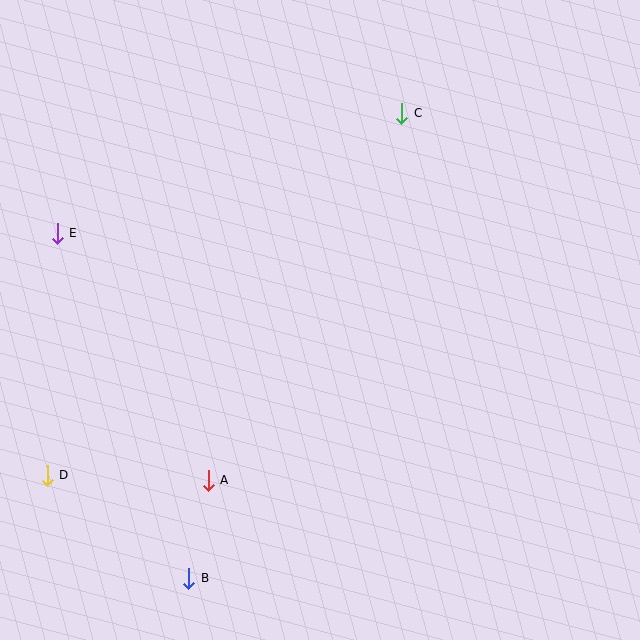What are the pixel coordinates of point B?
Point B is at (189, 578).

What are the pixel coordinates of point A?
Point A is at (208, 480).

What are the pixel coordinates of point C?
Point C is at (402, 113).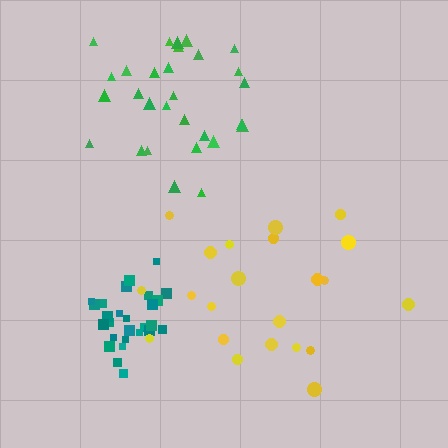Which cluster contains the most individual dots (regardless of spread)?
Green (29).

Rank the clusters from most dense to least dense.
teal, green, yellow.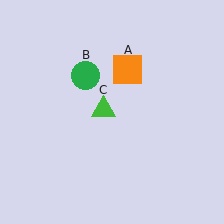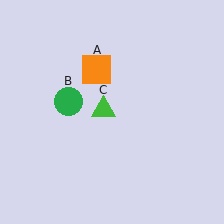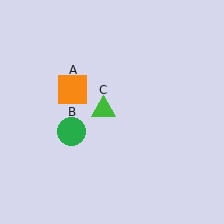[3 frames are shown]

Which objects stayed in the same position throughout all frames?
Green triangle (object C) remained stationary.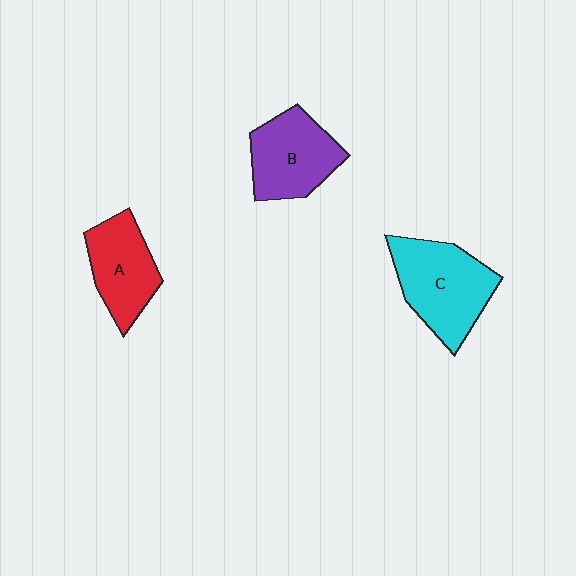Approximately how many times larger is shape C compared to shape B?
Approximately 1.2 times.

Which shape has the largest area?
Shape C (cyan).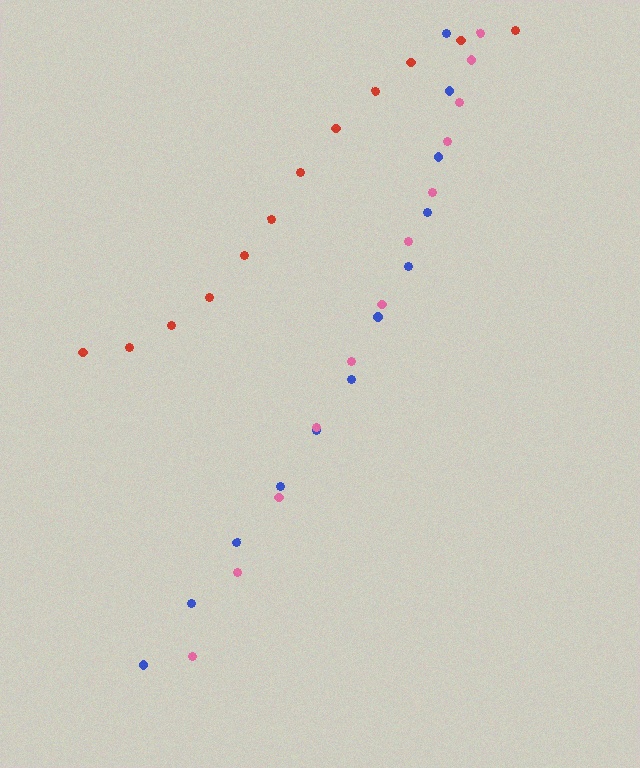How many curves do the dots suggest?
There are 3 distinct paths.